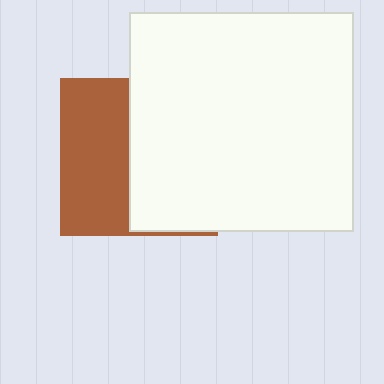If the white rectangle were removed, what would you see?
You would see the complete brown square.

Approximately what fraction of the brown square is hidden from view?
Roughly 54% of the brown square is hidden behind the white rectangle.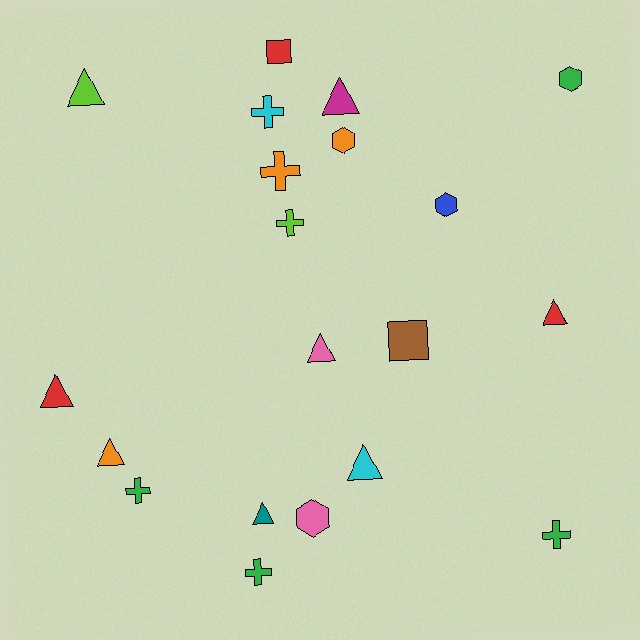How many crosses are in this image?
There are 6 crosses.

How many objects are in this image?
There are 20 objects.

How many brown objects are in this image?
There is 1 brown object.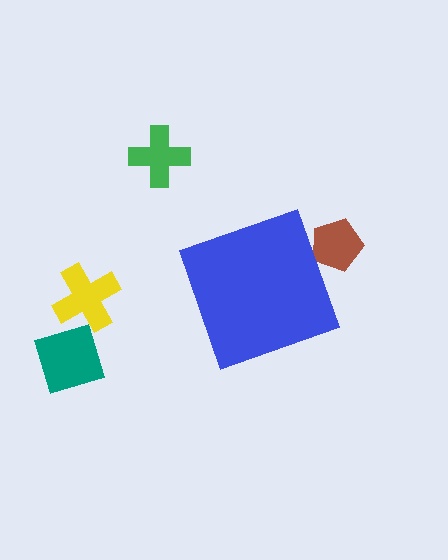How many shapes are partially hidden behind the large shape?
1 shape is partially hidden.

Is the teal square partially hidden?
No, the teal square is fully visible.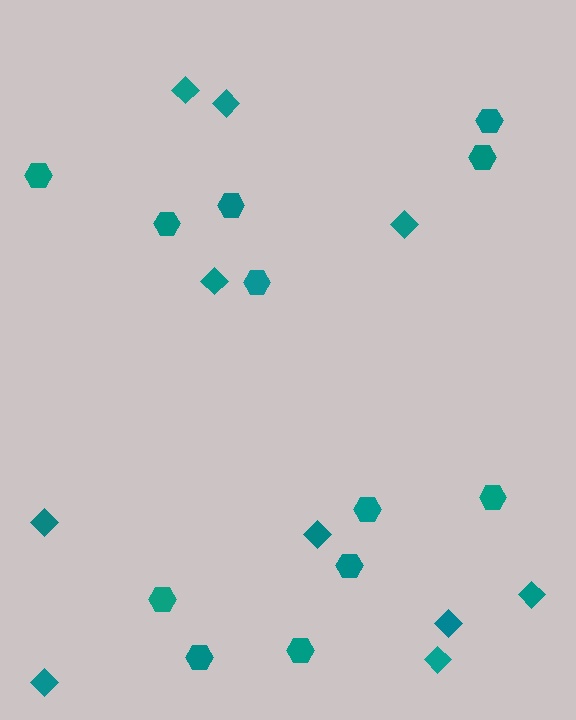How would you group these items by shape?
There are 2 groups: one group of diamonds (10) and one group of hexagons (12).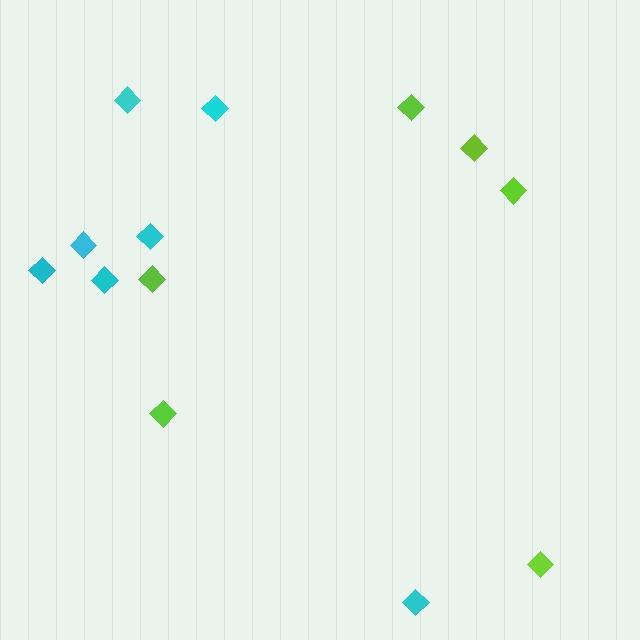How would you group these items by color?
There are 2 groups: one group of lime diamonds (6) and one group of cyan diamonds (7).